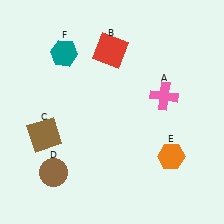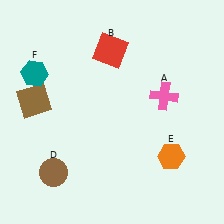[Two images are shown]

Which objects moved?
The objects that moved are: the brown square (C), the teal hexagon (F).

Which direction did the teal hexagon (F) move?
The teal hexagon (F) moved left.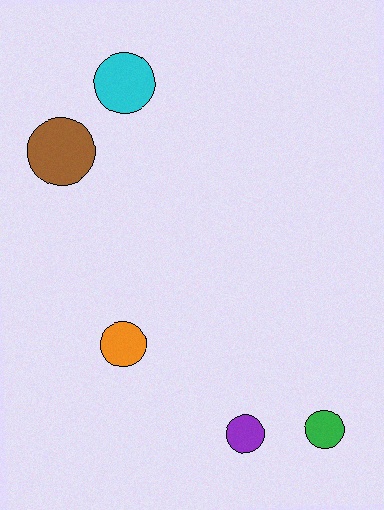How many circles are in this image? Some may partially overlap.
There are 5 circles.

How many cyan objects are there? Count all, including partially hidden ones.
There is 1 cyan object.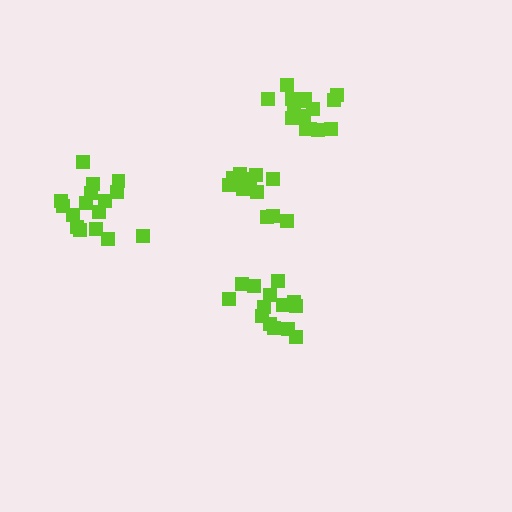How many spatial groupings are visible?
There are 4 spatial groupings.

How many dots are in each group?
Group 1: 15 dots, Group 2: 16 dots, Group 3: 14 dots, Group 4: 12 dots (57 total).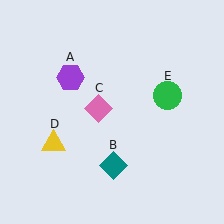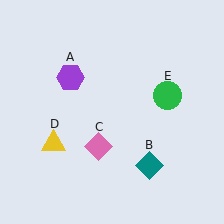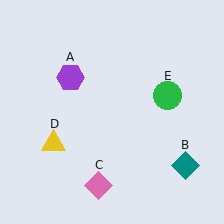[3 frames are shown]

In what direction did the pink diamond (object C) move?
The pink diamond (object C) moved down.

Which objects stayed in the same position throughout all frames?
Purple hexagon (object A) and yellow triangle (object D) and green circle (object E) remained stationary.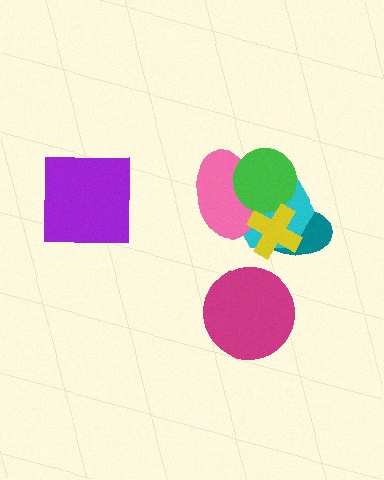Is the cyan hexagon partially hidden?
Yes, it is partially covered by another shape.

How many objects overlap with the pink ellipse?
3 objects overlap with the pink ellipse.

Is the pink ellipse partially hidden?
Yes, it is partially covered by another shape.